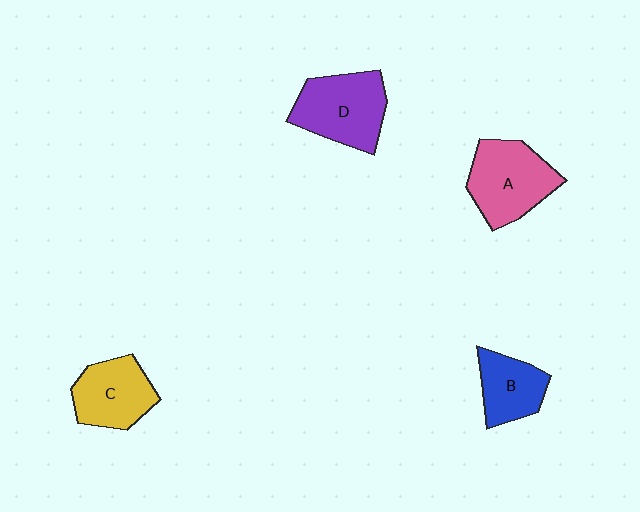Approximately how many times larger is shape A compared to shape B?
Approximately 1.5 times.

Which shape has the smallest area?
Shape B (blue).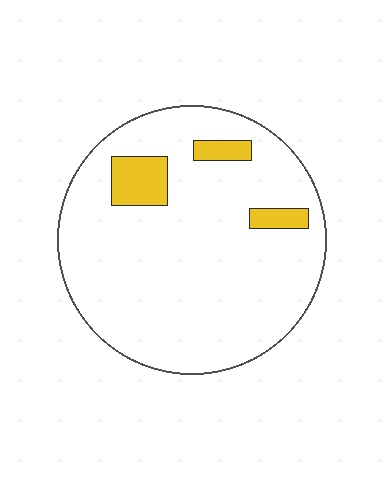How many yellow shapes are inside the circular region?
3.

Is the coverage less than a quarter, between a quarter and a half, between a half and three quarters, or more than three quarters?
Less than a quarter.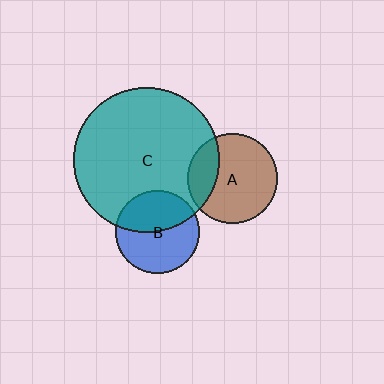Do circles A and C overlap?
Yes.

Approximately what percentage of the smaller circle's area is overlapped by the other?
Approximately 25%.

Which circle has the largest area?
Circle C (teal).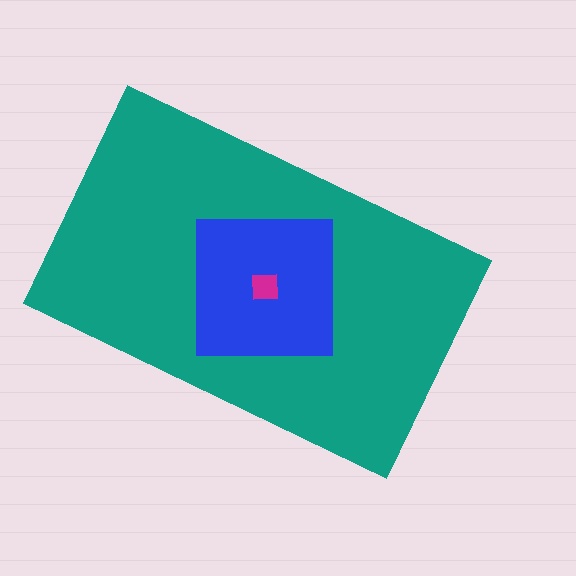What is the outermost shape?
The teal rectangle.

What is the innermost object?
The magenta square.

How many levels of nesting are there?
3.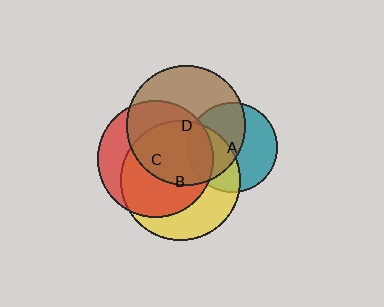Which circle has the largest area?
Circle B (yellow).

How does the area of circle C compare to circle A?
Approximately 1.7 times.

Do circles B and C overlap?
Yes.